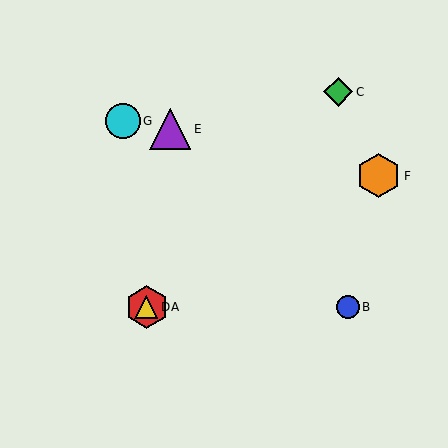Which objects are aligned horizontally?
Objects A, B, D are aligned horizontally.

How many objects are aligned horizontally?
3 objects (A, B, D) are aligned horizontally.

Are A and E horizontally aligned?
No, A is at y≈307 and E is at y≈129.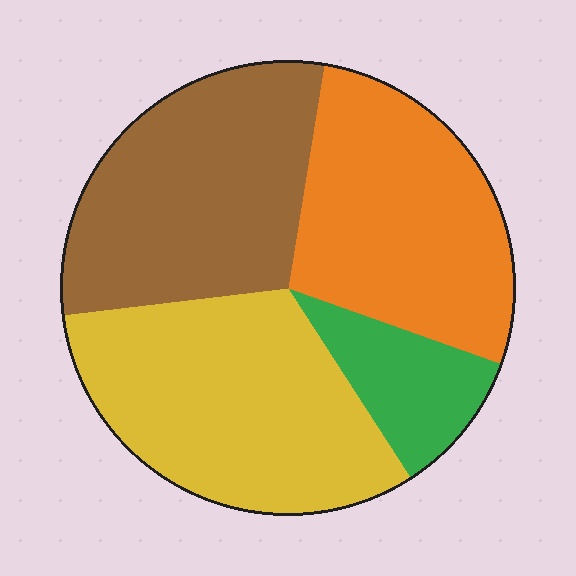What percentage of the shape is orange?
Orange covers 28% of the shape.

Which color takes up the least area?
Green, at roughly 10%.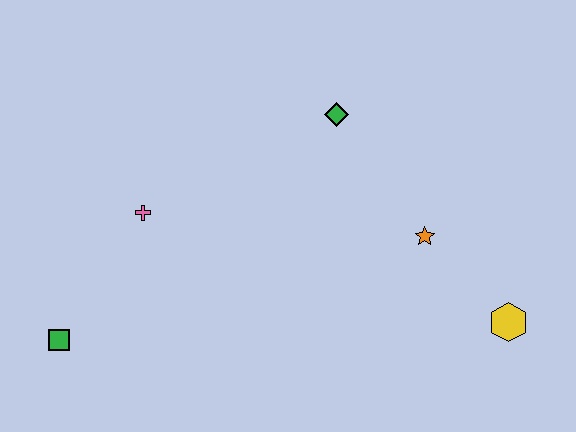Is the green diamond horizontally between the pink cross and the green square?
No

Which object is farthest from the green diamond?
The green square is farthest from the green diamond.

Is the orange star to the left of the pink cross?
No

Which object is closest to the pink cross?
The green square is closest to the pink cross.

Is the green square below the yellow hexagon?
Yes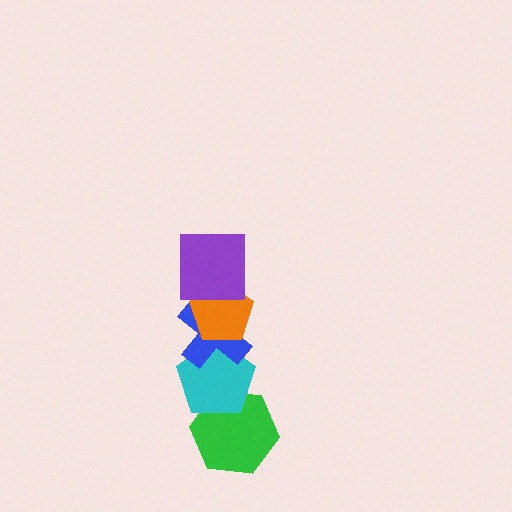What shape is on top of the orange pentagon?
The purple square is on top of the orange pentagon.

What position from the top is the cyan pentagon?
The cyan pentagon is 4th from the top.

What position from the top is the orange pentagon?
The orange pentagon is 2nd from the top.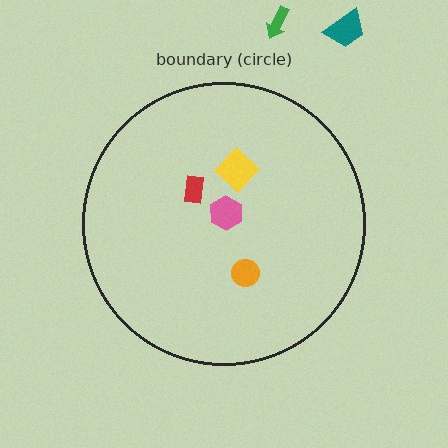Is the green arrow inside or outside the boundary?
Outside.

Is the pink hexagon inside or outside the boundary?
Inside.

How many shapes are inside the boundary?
4 inside, 2 outside.